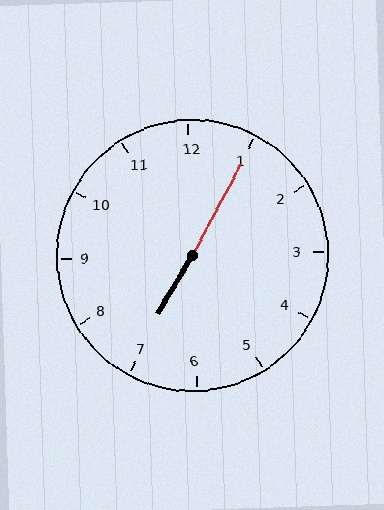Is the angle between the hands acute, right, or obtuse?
It is obtuse.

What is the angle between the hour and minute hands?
Approximately 178 degrees.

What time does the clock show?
7:05.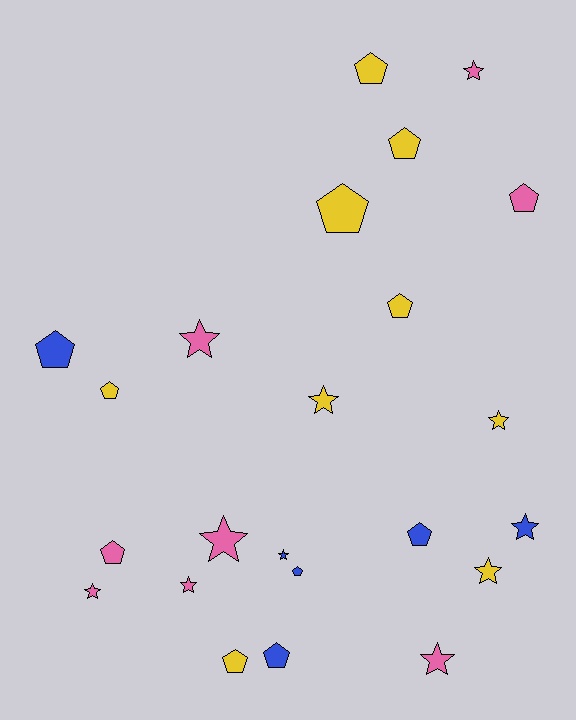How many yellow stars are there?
There are 3 yellow stars.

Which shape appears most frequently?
Pentagon, with 12 objects.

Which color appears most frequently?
Yellow, with 9 objects.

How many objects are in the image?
There are 23 objects.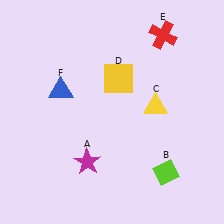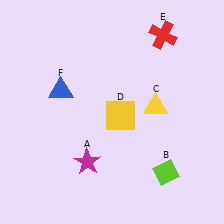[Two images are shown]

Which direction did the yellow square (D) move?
The yellow square (D) moved down.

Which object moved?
The yellow square (D) moved down.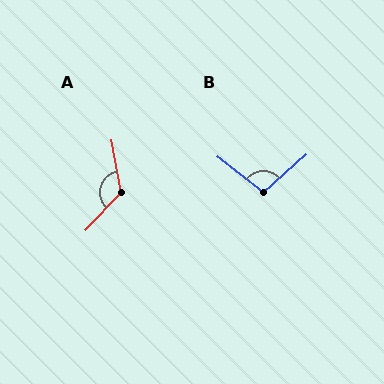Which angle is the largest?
A, at approximately 126 degrees.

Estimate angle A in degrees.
Approximately 126 degrees.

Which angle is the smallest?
B, at approximately 100 degrees.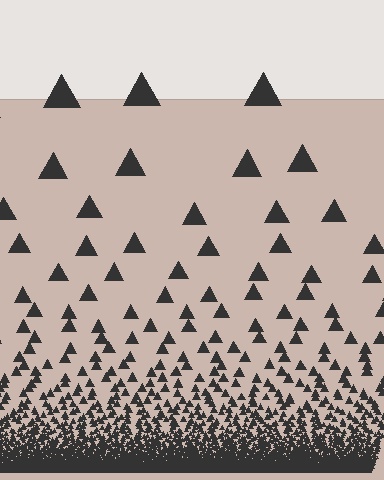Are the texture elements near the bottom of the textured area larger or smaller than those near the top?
Smaller. The gradient is inverted — elements near the bottom are smaller and denser.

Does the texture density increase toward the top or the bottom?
Density increases toward the bottom.